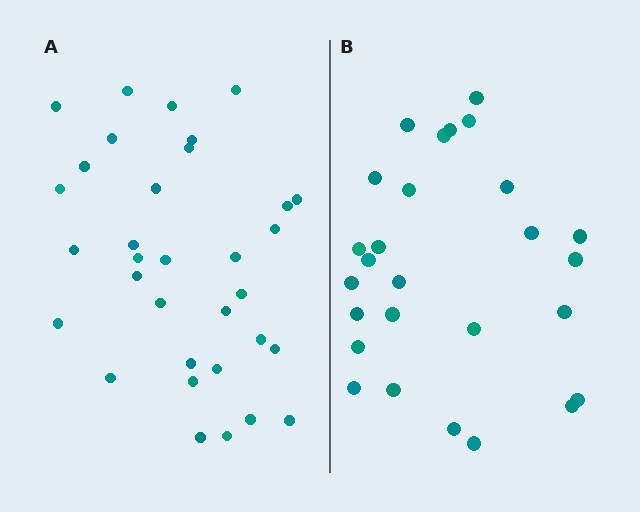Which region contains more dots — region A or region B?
Region A (the left region) has more dots.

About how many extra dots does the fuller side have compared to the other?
Region A has about 6 more dots than region B.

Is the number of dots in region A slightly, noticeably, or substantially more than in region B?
Region A has only slightly more — the two regions are fairly close. The ratio is roughly 1.2 to 1.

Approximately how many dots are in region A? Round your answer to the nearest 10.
About 30 dots. (The exact count is 33, which rounds to 30.)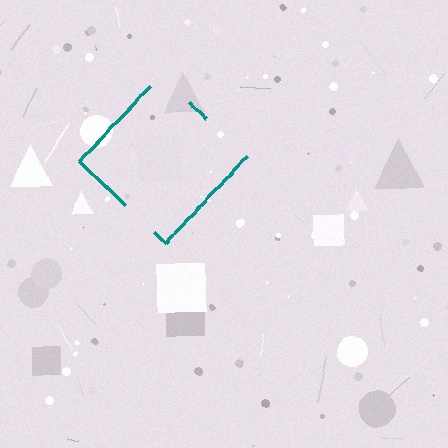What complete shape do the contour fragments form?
The contour fragments form a diamond.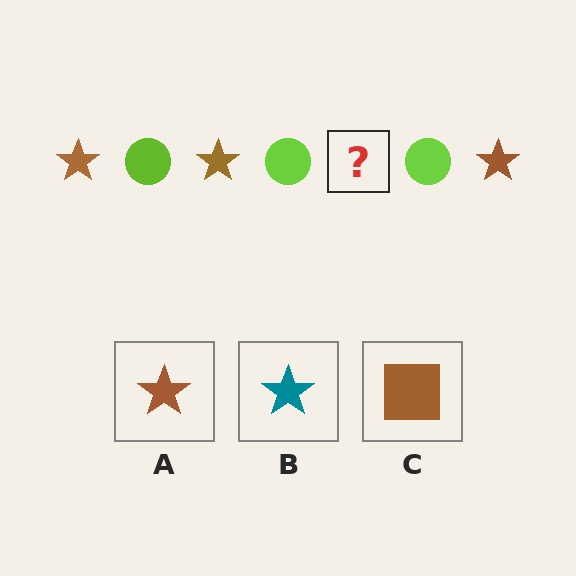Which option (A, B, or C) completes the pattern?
A.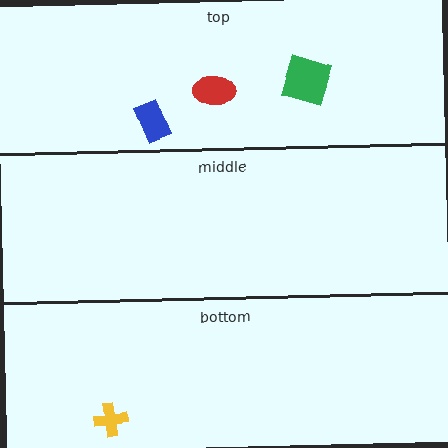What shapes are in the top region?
The blue rectangle, the green square, the red ellipse.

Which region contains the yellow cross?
The bottom region.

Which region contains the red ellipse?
The top region.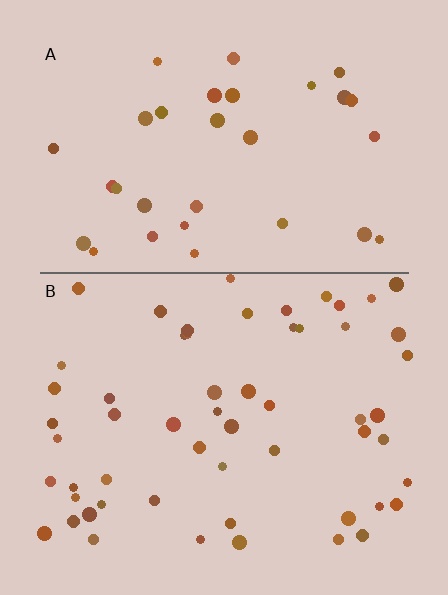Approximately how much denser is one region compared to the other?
Approximately 1.8× — region B over region A.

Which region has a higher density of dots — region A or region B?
B (the bottom).